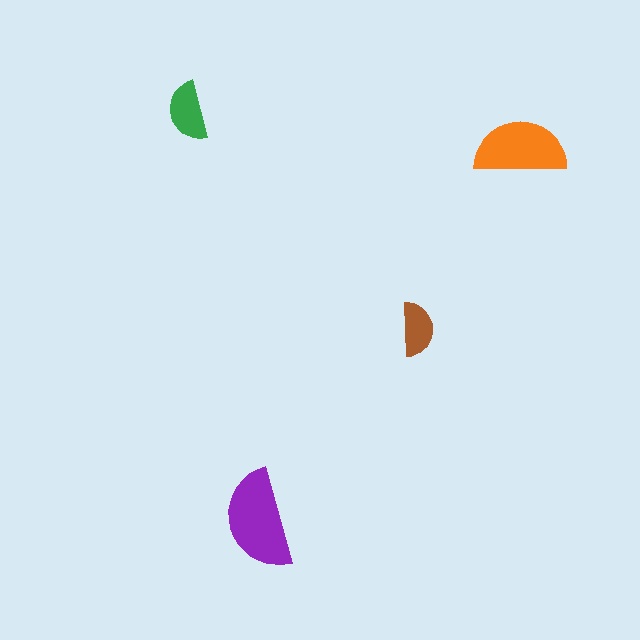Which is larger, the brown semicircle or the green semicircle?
The green one.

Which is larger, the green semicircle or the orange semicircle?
The orange one.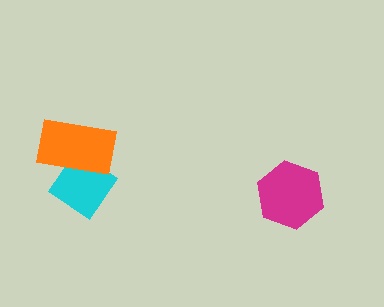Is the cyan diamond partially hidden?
Yes, it is partially covered by another shape.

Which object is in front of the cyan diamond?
The orange rectangle is in front of the cyan diamond.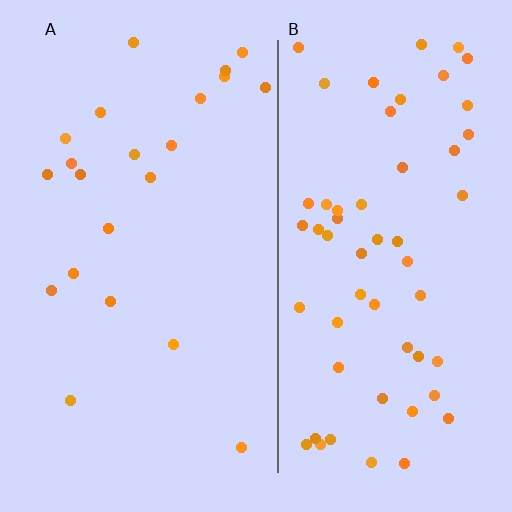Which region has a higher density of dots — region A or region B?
B (the right).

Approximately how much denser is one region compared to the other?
Approximately 2.6× — region B over region A.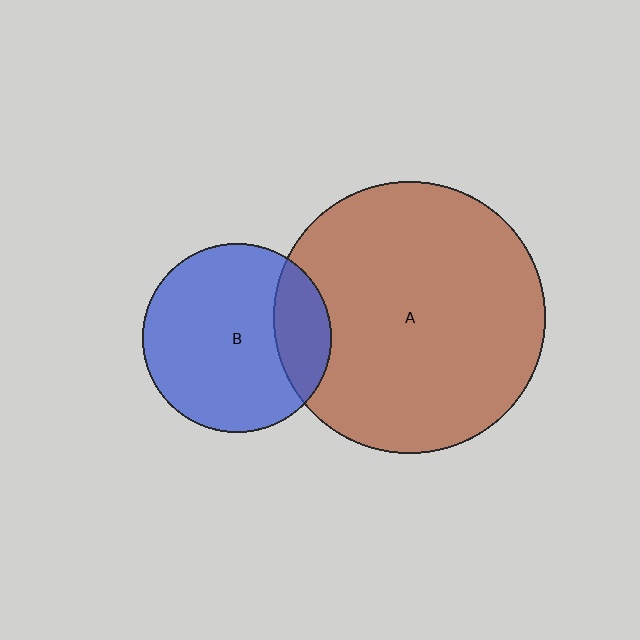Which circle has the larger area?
Circle A (brown).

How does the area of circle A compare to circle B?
Approximately 2.1 times.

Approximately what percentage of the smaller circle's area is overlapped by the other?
Approximately 20%.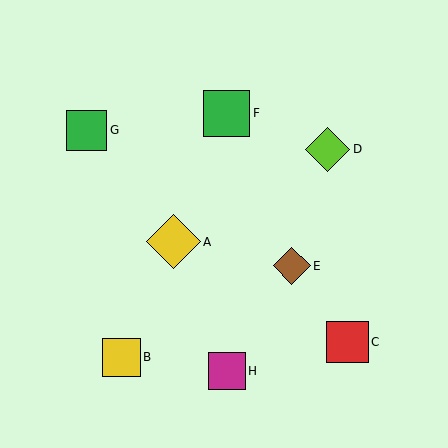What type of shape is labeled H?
Shape H is a magenta square.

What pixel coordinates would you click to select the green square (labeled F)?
Click at (227, 113) to select the green square F.